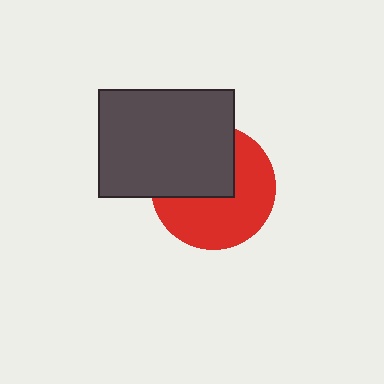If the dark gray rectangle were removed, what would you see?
You would see the complete red circle.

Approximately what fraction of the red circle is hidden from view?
Roughly 43% of the red circle is hidden behind the dark gray rectangle.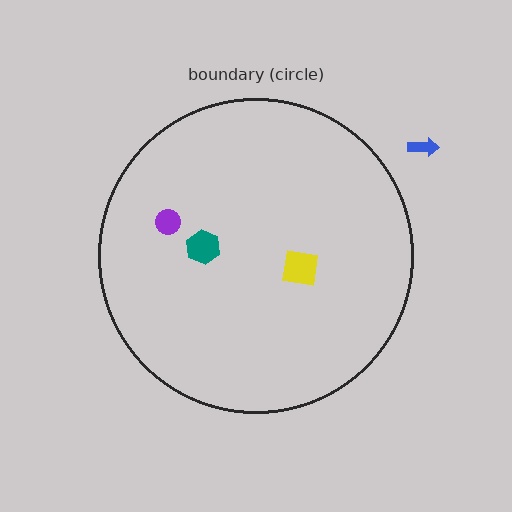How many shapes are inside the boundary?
3 inside, 1 outside.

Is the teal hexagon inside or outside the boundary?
Inside.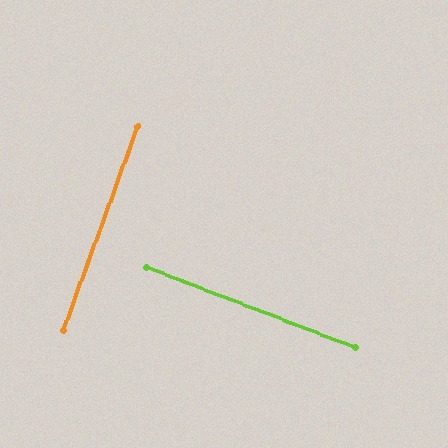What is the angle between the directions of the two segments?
Approximately 89 degrees.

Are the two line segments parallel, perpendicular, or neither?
Perpendicular — they meet at approximately 89°.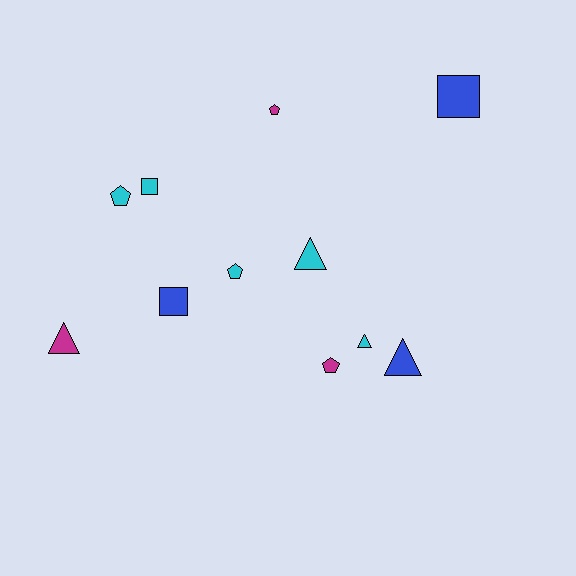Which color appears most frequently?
Cyan, with 5 objects.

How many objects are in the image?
There are 11 objects.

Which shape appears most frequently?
Triangle, with 4 objects.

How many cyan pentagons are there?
There are 2 cyan pentagons.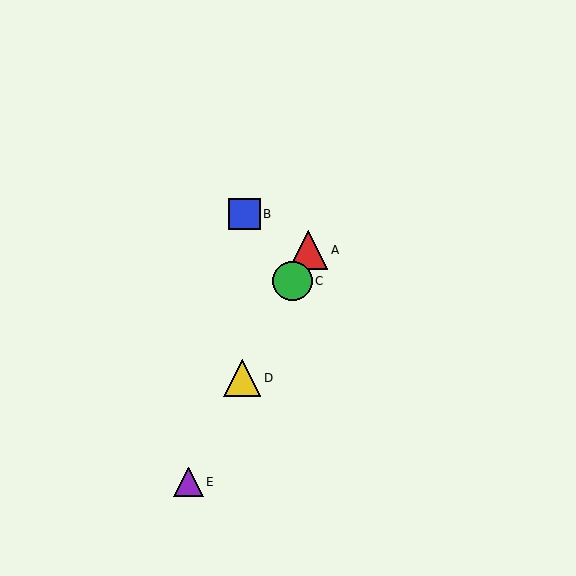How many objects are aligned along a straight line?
4 objects (A, C, D, E) are aligned along a straight line.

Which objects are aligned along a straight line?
Objects A, C, D, E are aligned along a straight line.